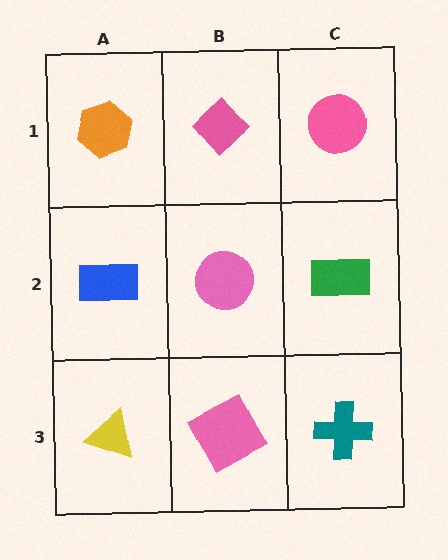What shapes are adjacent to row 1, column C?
A green rectangle (row 2, column C), a pink diamond (row 1, column B).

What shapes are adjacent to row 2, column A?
An orange hexagon (row 1, column A), a yellow triangle (row 3, column A), a pink circle (row 2, column B).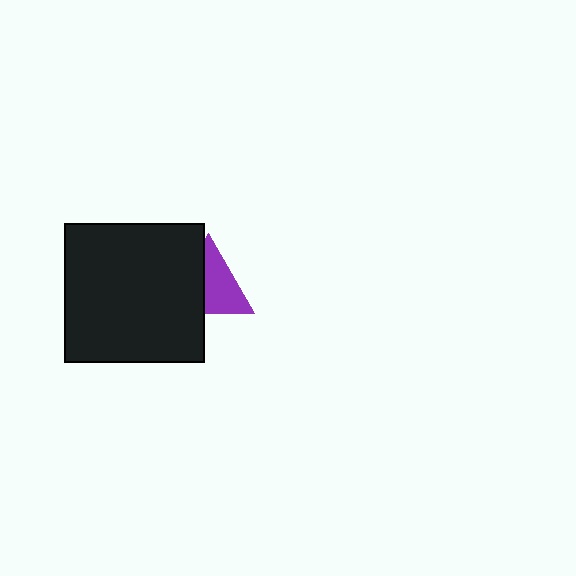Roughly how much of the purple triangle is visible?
About half of it is visible (roughly 56%).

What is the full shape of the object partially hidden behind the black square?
The partially hidden object is a purple triangle.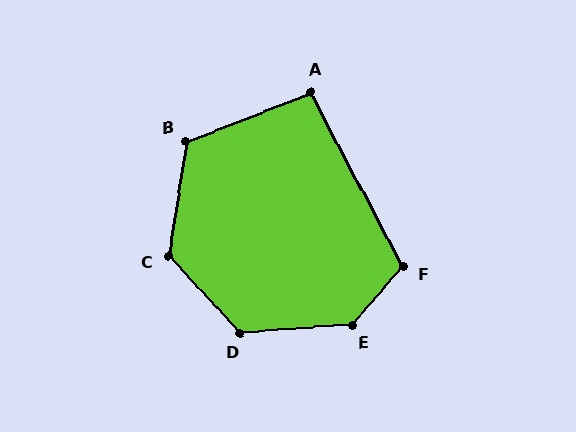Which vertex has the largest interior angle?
E, at approximately 136 degrees.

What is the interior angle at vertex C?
Approximately 128 degrees (obtuse).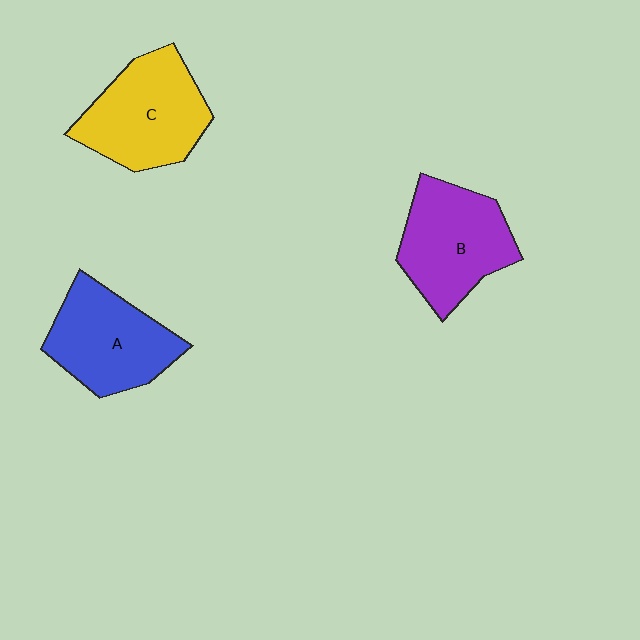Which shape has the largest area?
Shape C (yellow).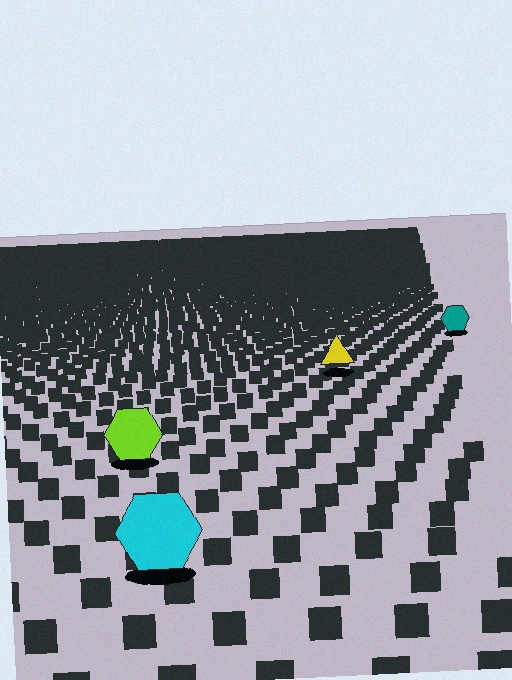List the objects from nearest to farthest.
From nearest to farthest: the cyan hexagon, the lime hexagon, the yellow triangle, the teal hexagon.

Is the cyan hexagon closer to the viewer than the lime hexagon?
Yes. The cyan hexagon is closer — you can tell from the texture gradient: the ground texture is coarser near it.